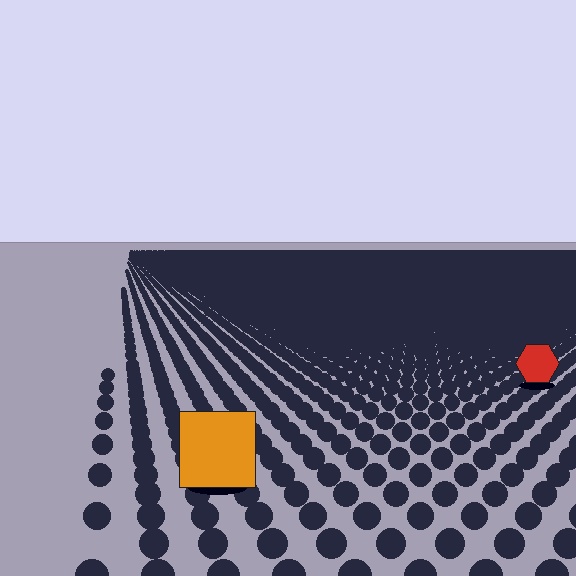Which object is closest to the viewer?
The orange square is closest. The texture marks near it are larger and more spread out.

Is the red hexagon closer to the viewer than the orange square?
No. The orange square is closer — you can tell from the texture gradient: the ground texture is coarser near it.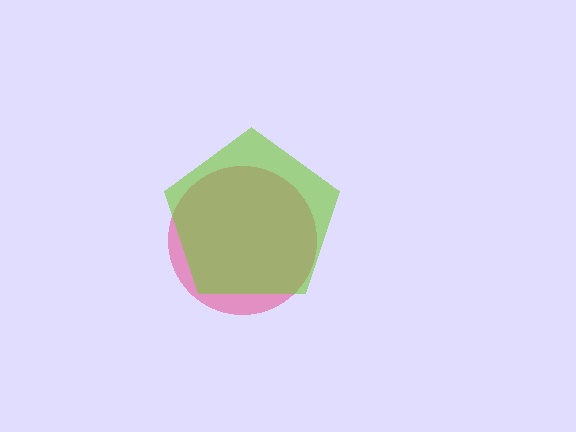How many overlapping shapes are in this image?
There are 2 overlapping shapes in the image.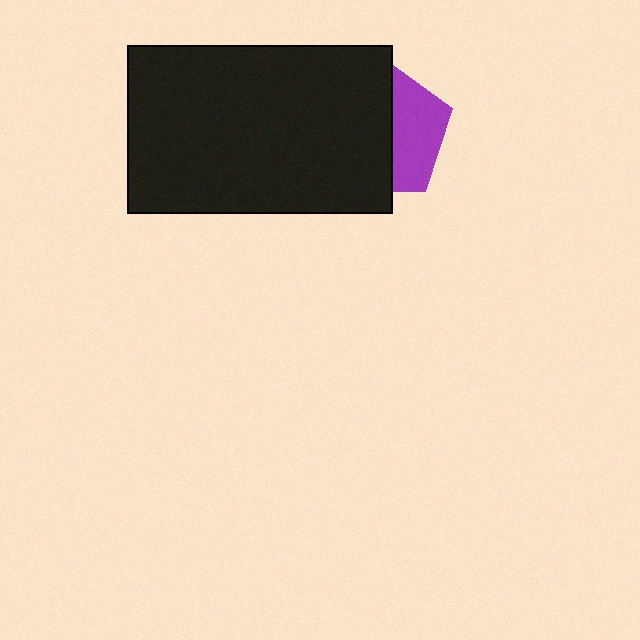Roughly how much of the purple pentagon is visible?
A small part of it is visible (roughly 39%).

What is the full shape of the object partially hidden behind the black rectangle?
The partially hidden object is a purple pentagon.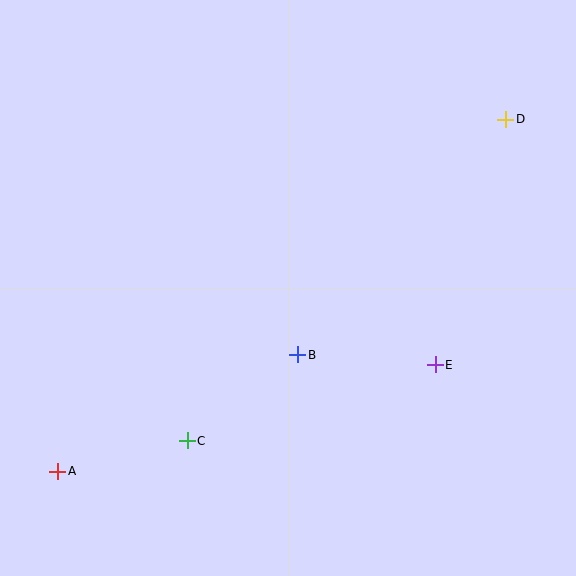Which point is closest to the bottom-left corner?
Point A is closest to the bottom-left corner.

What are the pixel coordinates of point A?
Point A is at (58, 471).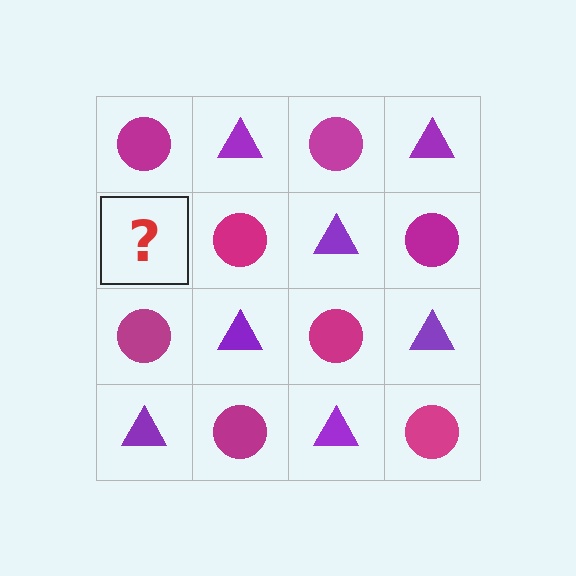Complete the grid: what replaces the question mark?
The question mark should be replaced with a purple triangle.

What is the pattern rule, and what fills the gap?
The rule is that it alternates magenta circle and purple triangle in a checkerboard pattern. The gap should be filled with a purple triangle.